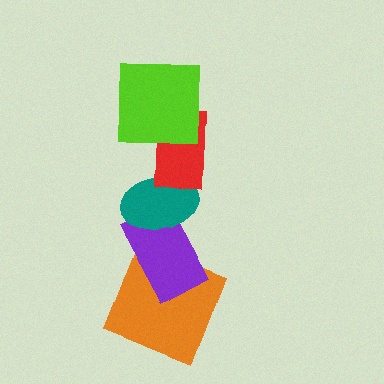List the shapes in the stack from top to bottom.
From top to bottom: the lime square, the red rectangle, the teal ellipse, the purple rectangle, the orange square.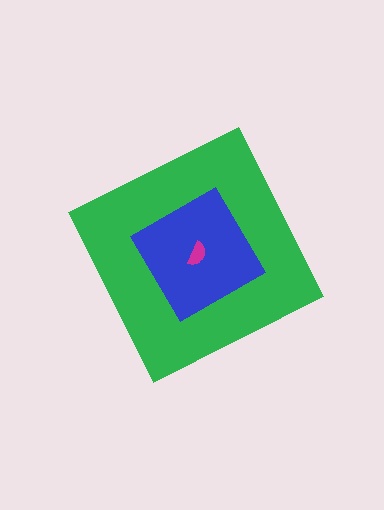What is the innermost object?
The magenta semicircle.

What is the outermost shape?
The green diamond.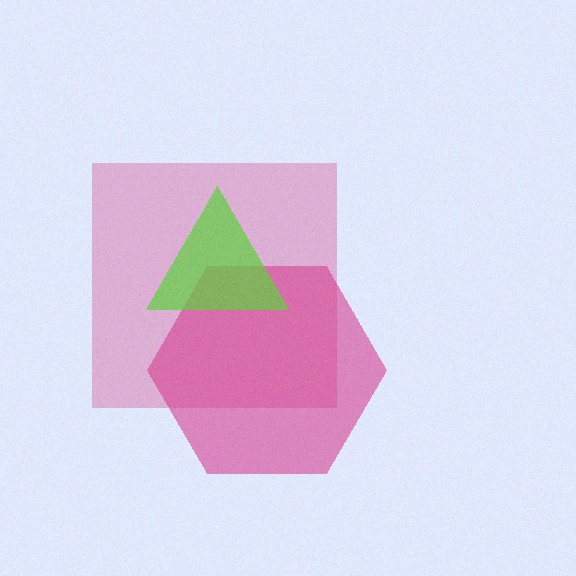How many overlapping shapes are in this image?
There are 3 overlapping shapes in the image.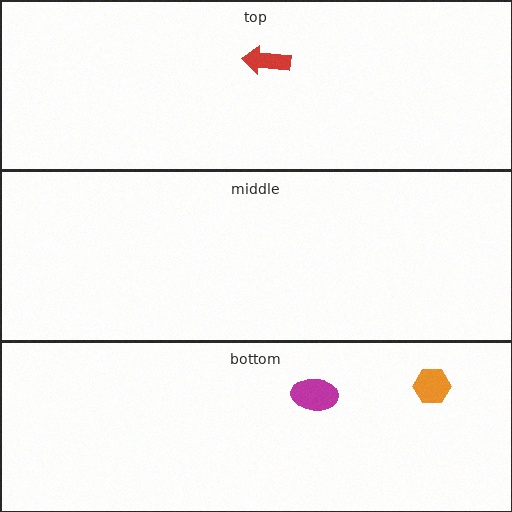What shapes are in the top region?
The red arrow.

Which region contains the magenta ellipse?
The bottom region.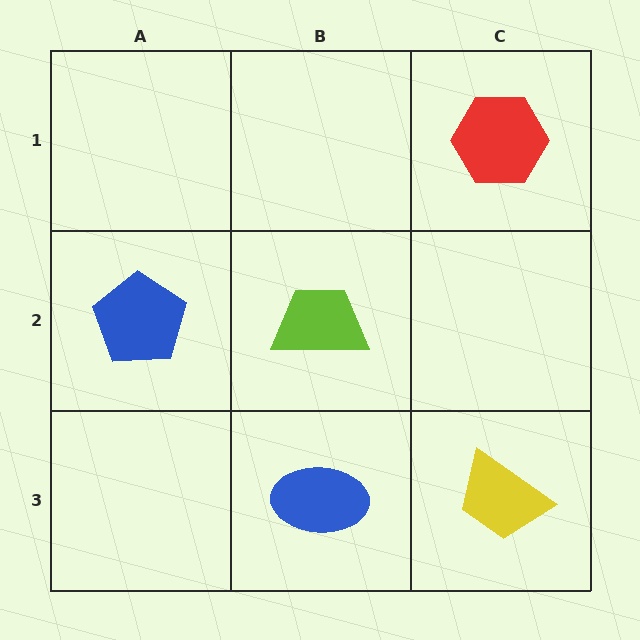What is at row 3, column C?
A yellow trapezoid.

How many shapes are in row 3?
2 shapes.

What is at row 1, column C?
A red hexagon.